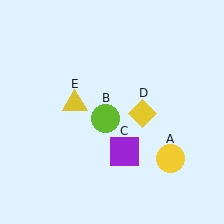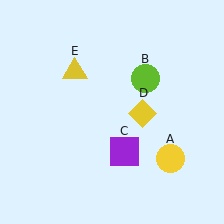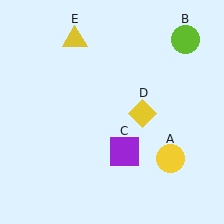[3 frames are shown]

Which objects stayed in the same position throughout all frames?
Yellow circle (object A) and purple square (object C) and yellow diamond (object D) remained stationary.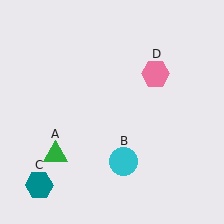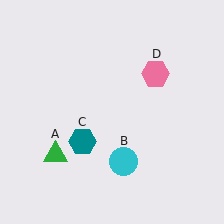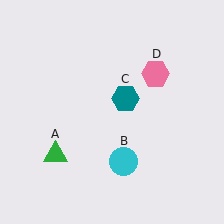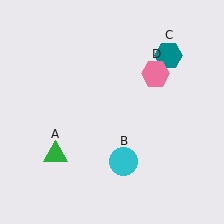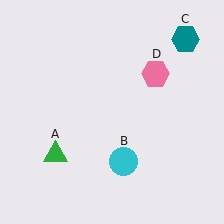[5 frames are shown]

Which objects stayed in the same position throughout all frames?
Green triangle (object A) and cyan circle (object B) and pink hexagon (object D) remained stationary.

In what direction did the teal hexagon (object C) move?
The teal hexagon (object C) moved up and to the right.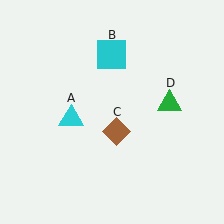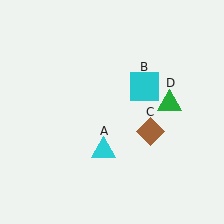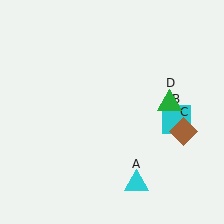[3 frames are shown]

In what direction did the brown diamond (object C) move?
The brown diamond (object C) moved right.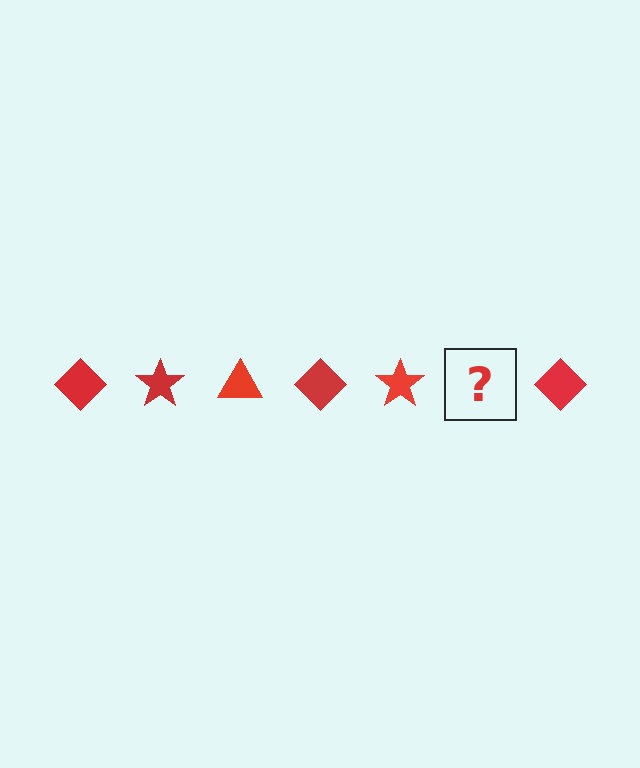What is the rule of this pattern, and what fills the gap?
The rule is that the pattern cycles through diamond, star, triangle shapes in red. The gap should be filled with a red triangle.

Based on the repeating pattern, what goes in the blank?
The blank should be a red triangle.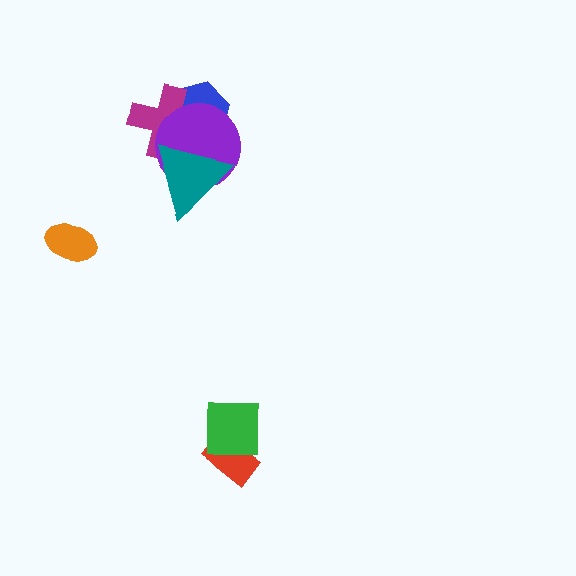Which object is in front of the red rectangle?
The green square is in front of the red rectangle.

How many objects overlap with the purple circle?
3 objects overlap with the purple circle.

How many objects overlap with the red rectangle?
1 object overlaps with the red rectangle.